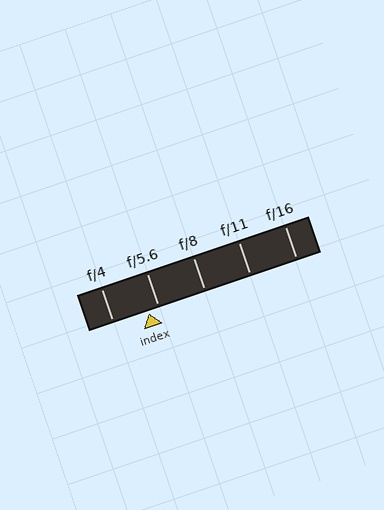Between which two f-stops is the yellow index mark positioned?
The index mark is between f/4 and f/5.6.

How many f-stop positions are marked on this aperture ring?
There are 5 f-stop positions marked.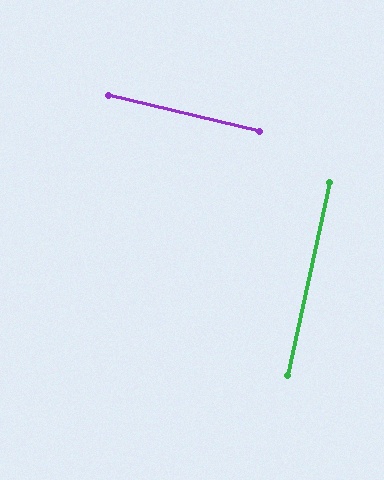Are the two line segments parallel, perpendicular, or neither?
Perpendicular — they meet at approximately 89°.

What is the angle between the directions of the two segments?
Approximately 89 degrees.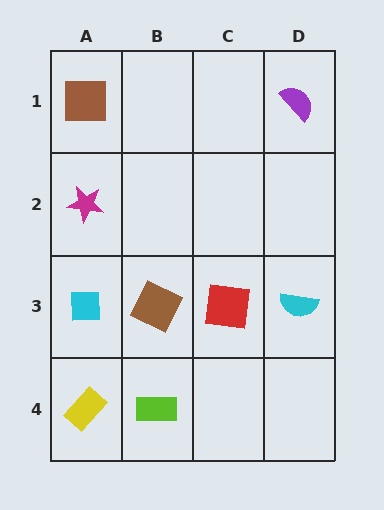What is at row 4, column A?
A yellow rectangle.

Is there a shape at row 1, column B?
No, that cell is empty.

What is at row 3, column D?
A cyan semicircle.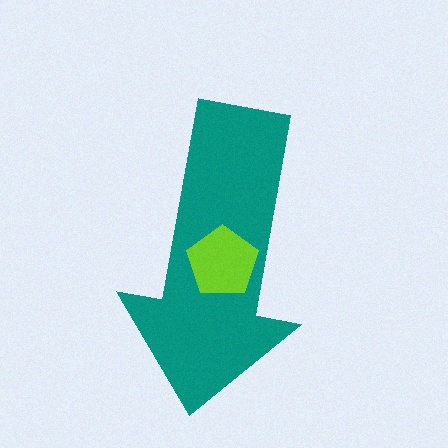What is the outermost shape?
The teal arrow.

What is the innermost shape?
The lime pentagon.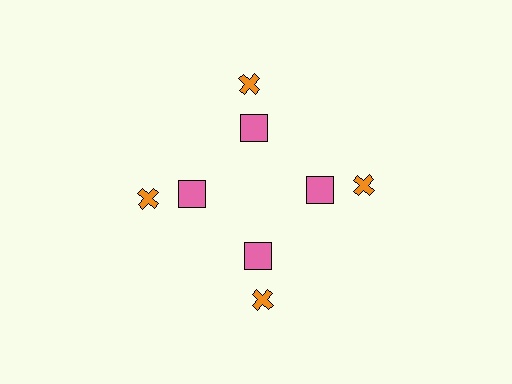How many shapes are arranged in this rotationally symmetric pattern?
There are 8 shapes, arranged in 4 groups of 2.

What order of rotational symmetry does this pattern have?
This pattern has 4-fold rotational symmetry.